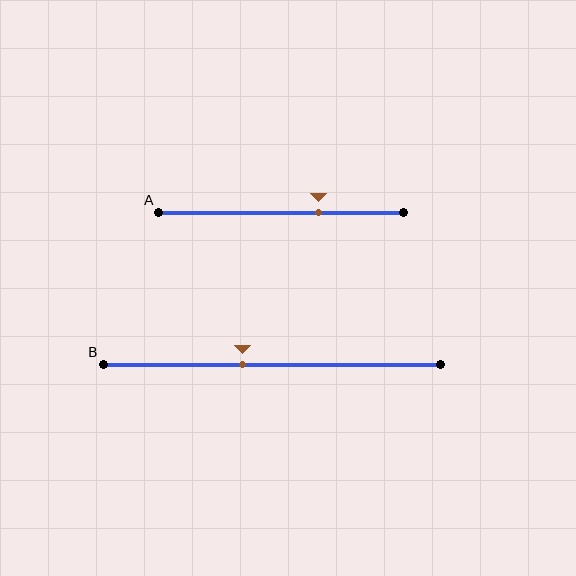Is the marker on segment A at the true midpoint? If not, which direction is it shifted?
No, the marker on segment A is shifted to the right by about 15% of the segment length.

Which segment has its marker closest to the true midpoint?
Segment B has its marker closest to the true midpoint.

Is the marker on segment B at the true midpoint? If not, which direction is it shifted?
No, the marker on segment B is shifted to the left by about 9% of the segment length.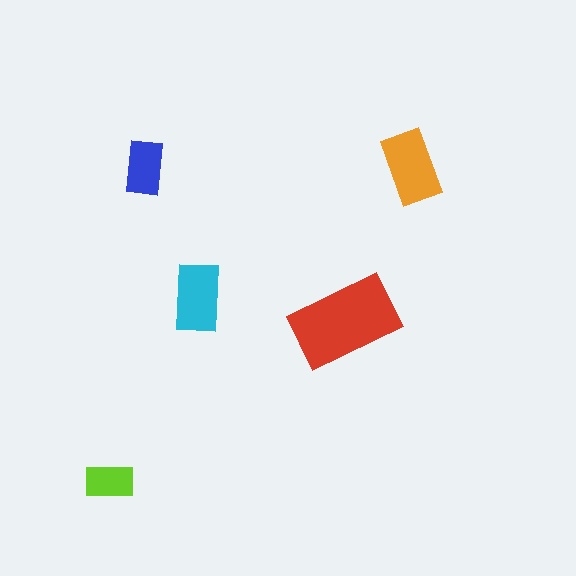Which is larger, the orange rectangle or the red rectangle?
The red one.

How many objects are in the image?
There are 5 objects in the image.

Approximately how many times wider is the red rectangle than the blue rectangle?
About 2 times wider.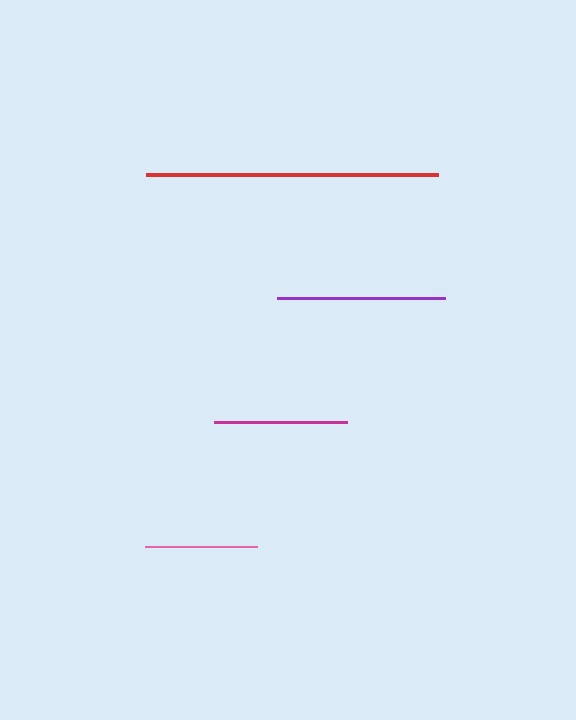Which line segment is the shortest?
The pink line is the shortest at approximately 112 pixels.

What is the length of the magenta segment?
The magenta segment is approximately 132 pixels long.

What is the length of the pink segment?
The pink segment is approximately 112 pixels long.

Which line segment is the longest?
The red line is the longest at approximately 292 pixels.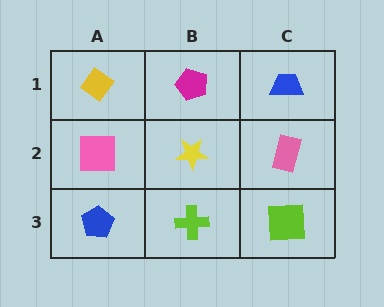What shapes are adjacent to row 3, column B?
A yellow star (row 2, column B), a blue pentagon (row 3, column A), a lime square (row 3, column C).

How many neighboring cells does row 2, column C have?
3.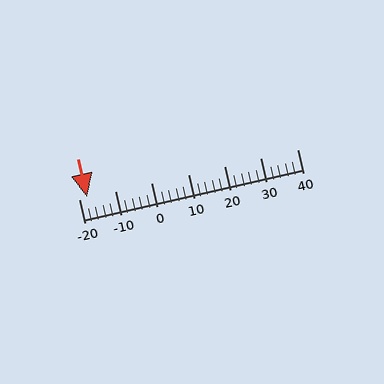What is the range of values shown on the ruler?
The ruler shows values from -20 to 40.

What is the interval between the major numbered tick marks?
The major tick marks are spaced 10 units apart.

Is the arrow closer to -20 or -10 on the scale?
The arrow is closer to -20.